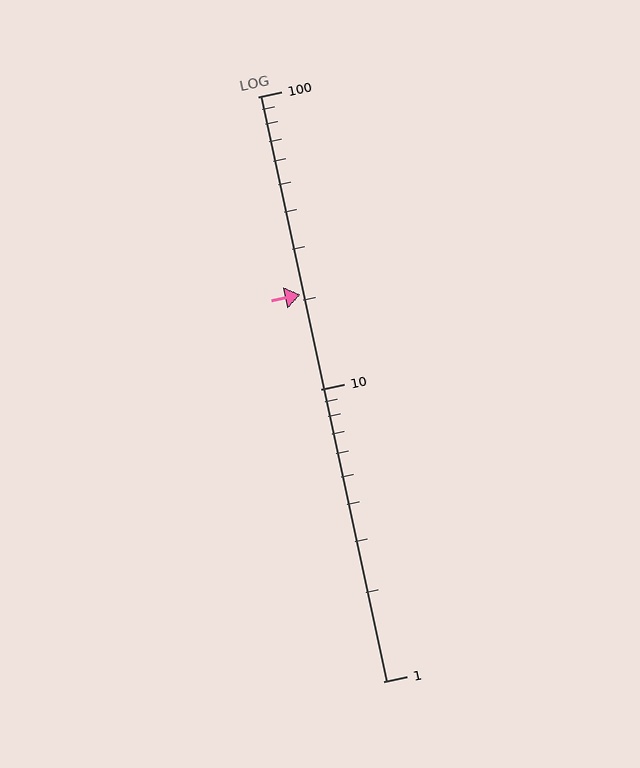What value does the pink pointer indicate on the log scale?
The pointer indicates approximately 21.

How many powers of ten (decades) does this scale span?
The scale spans 2 decades, from 1 to 100.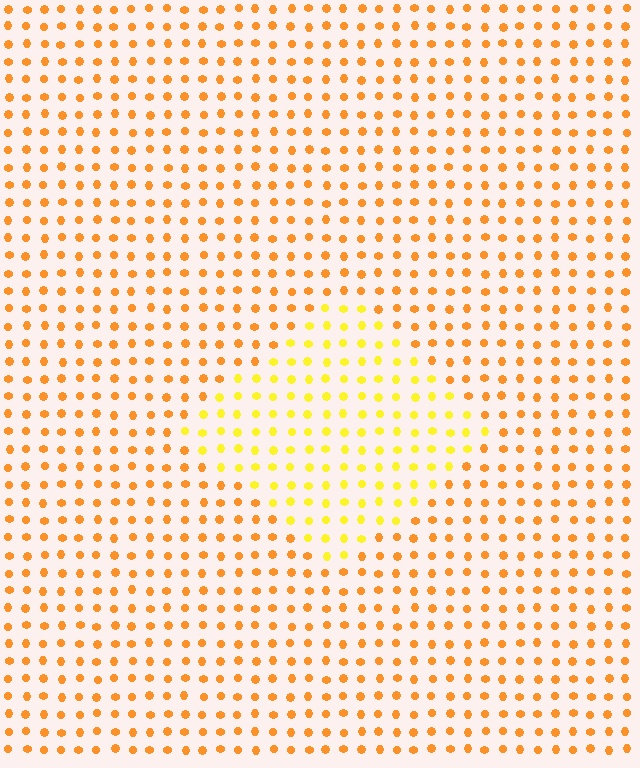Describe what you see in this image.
The image is filled with small orange elements in a uniform arrangement. A diamond-shaped region is visible where the elements are tinted to a slightly different hue, forming a subtle color boundary.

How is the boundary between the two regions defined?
The boundary is defined purely by a slight shift in hue (about 28 degrees). Spacing, size, and orientation are identical on both sides.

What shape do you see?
I see a diamond.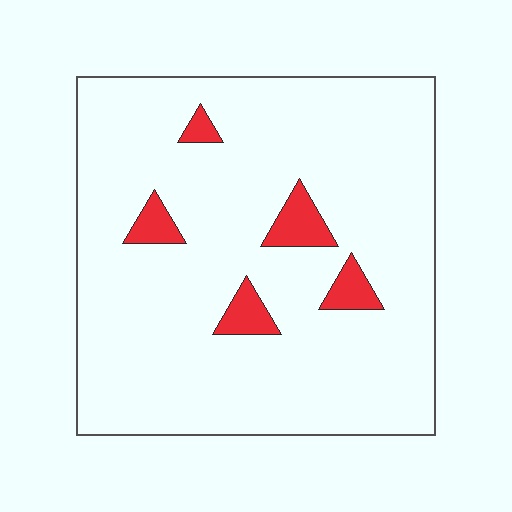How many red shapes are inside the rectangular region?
5.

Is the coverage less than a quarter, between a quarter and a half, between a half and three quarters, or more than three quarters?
Less than a quarter.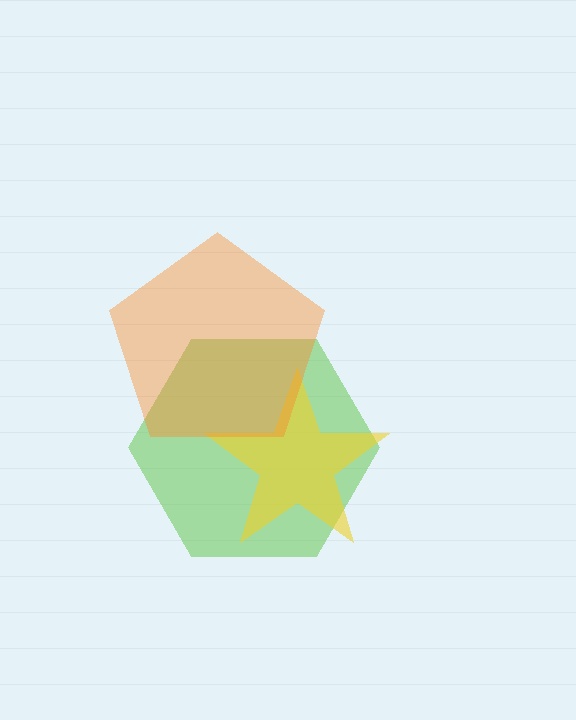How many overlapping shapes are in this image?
There are 3 overlapping shapes in the image.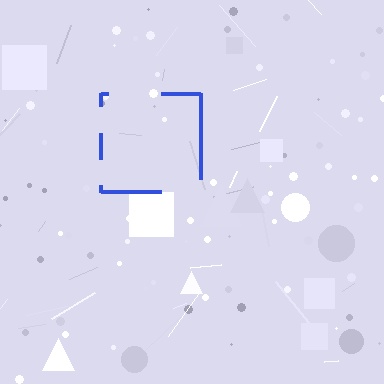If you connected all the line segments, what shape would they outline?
They would outline a square.